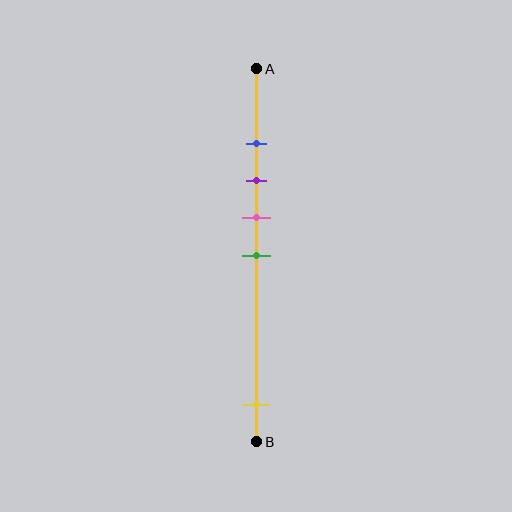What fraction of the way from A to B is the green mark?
The green mark is approximately 50% (0.5) of the way from A to B.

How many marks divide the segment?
There are 5 marks dividing the segment.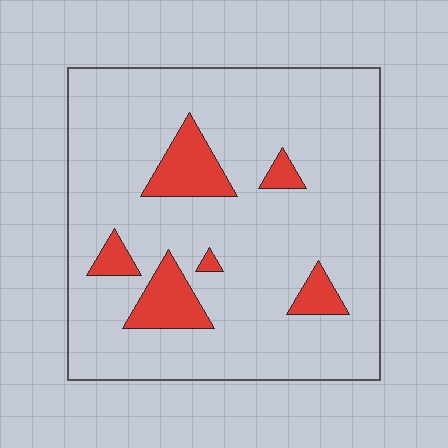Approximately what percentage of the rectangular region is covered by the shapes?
Approximately 15%.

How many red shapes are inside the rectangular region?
6.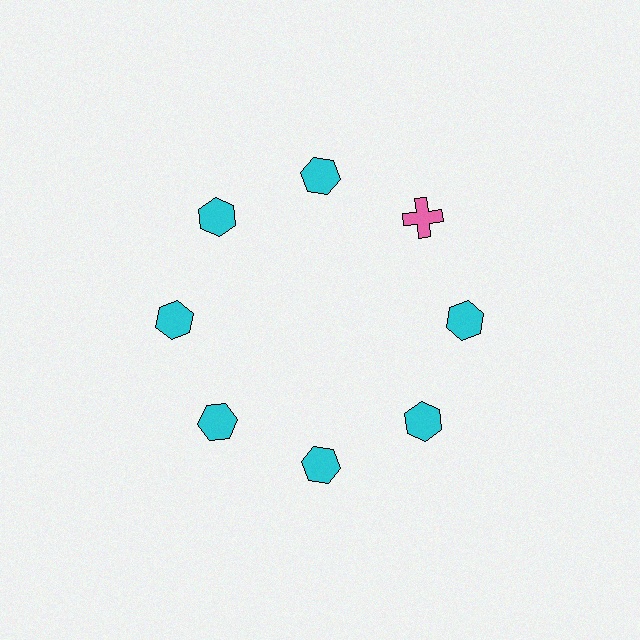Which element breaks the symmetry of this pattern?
The pink cross at roughly the 2 o'clock position breaks the symmetry. All other shapes are cyan hexagons.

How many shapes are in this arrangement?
There are 8 shapes arranged in a ring pattern.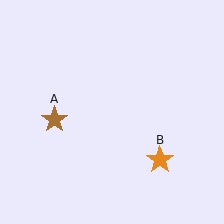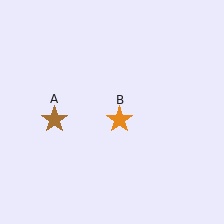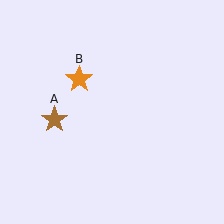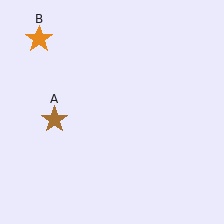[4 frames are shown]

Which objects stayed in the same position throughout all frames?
Brown star (object A) remained stationary.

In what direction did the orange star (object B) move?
The orange star (object B) moved up and to the left.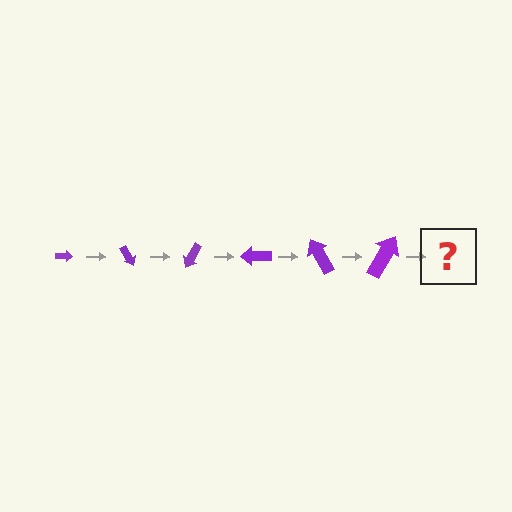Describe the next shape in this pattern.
It should be an arrow, larger than the previous one and rotated 360 degrees from the start.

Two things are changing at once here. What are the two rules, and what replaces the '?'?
The two rules are that the arrow grows larger each step and it rotates 60 degrees each step. The '?' should be an arrow, larger than the previous one and rotated 360 degrees from the start.